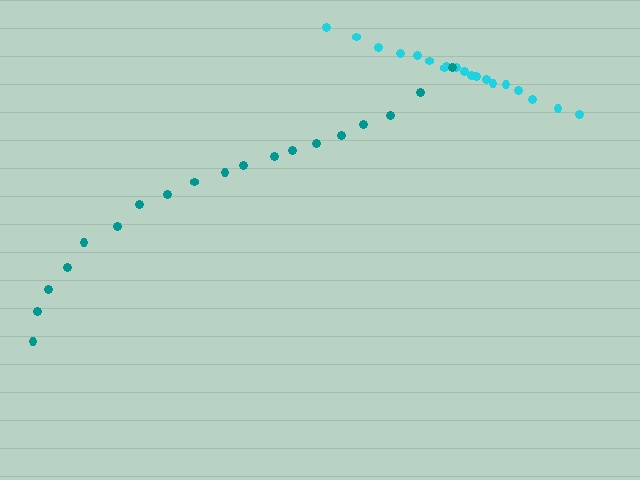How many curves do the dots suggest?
There are 2 distinct paths.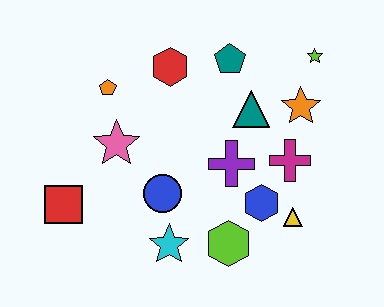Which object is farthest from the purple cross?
The red square is farthest from the purple cross.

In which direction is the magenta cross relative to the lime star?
The magenta cross is below the lime star.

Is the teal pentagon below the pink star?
No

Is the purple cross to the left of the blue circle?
No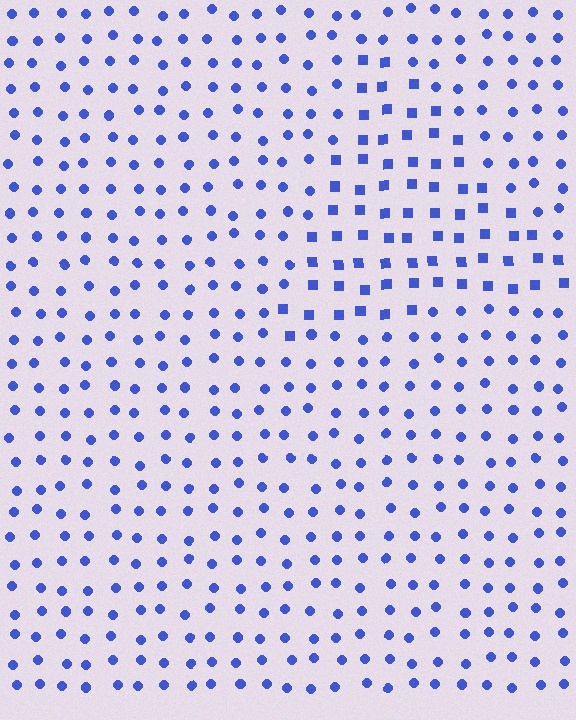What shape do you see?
I see a triangle.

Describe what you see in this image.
The image is filled with small blue elements arranged in a uniform grid. A triangle-shaped region contains squares, while the surrounding area contains circles. The boundary is defined purely by the change in element shape.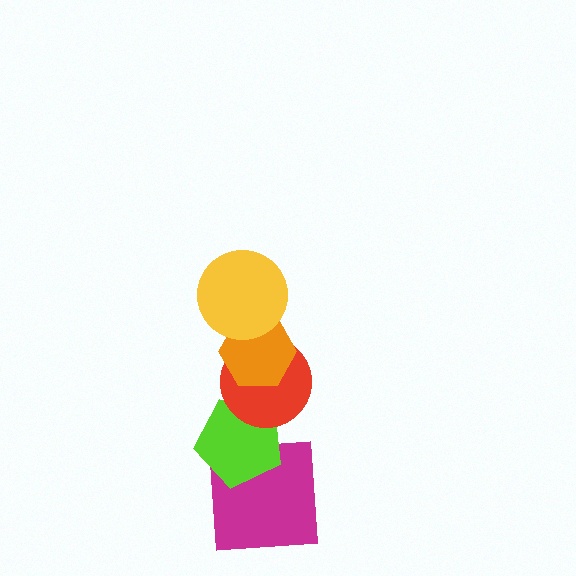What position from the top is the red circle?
The red circle is 3rd from the top.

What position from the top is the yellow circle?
The yellow circle is 1st from the top.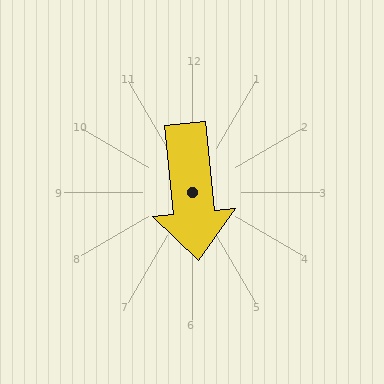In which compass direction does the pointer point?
South.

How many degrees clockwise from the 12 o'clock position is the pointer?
Approximately 174 degrees.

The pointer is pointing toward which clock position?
Roughly 6 o'clock.